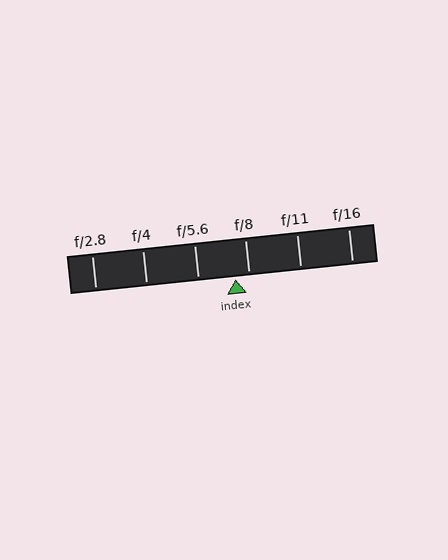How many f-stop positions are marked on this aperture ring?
There are 6 f-stop positions marked.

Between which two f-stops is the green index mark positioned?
The index mark is between f/5.6 and f/8.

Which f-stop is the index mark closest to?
The index mark is closest to f/8.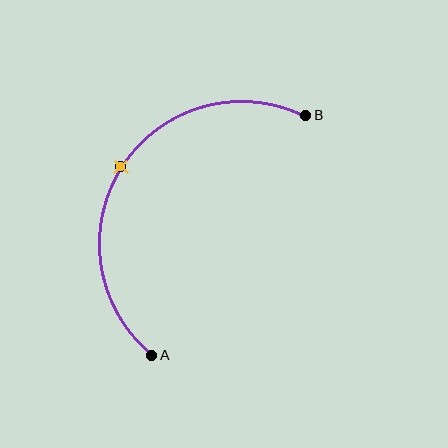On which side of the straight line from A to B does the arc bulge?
The arc bulges to the left of the straight line connecting A and B.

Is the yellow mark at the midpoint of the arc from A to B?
Yes. The yellow mark lies on the arc at equal arc-length from both A and B — it is the arc midpoint.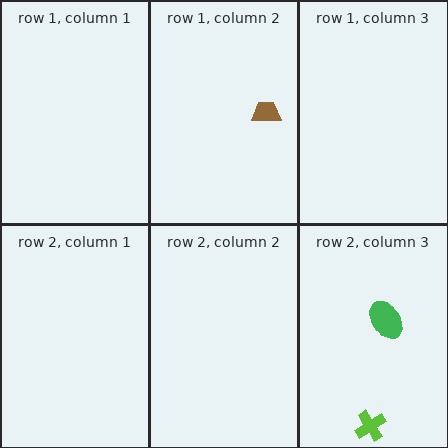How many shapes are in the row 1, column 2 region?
1.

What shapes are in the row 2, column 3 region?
The lime cross, the green ellipse.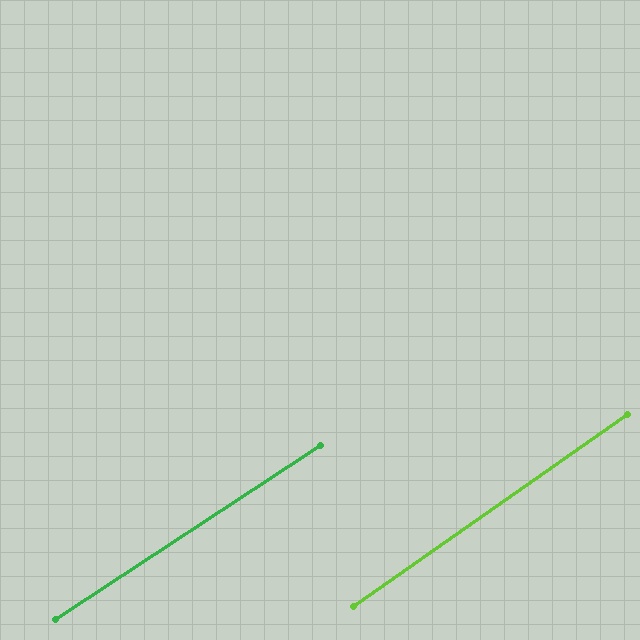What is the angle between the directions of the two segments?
Approximately 2 degrees.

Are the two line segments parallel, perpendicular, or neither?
Parallel — their directions differ by only 1.9°.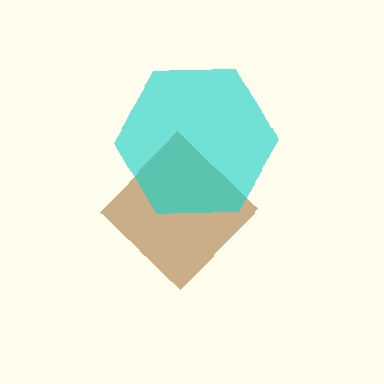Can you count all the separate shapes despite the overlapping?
Yes, there are 2 separate shapes.